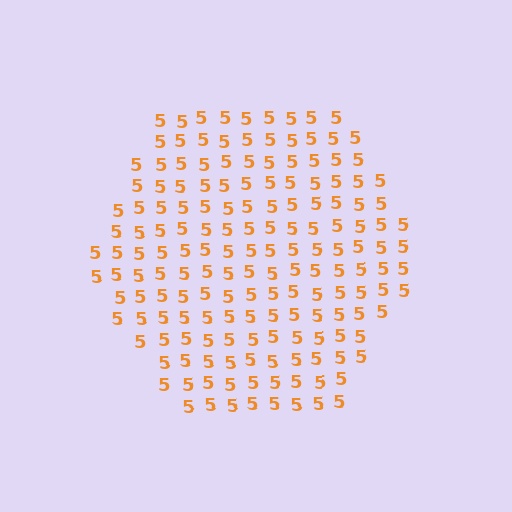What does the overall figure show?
The overall figure shows a hexagon.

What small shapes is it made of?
It is made of small digit 5's.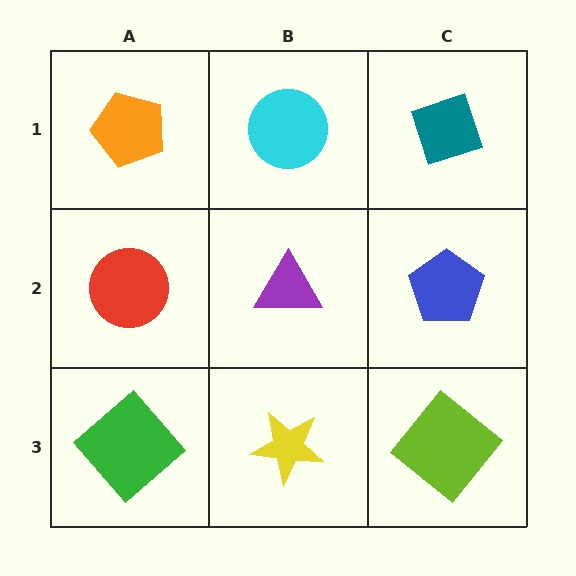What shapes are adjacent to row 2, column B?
A cyan circle (row 1, column B), a yellow star (row 3, column B), a red circle (row 2, column A), a blue pentagon (row 2, column C).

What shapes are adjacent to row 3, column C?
A blue pentagon (row 2, column C), a yellow star (row 3, column B).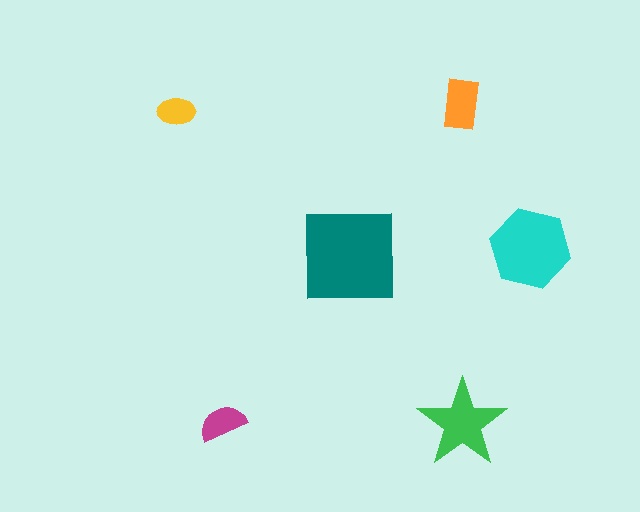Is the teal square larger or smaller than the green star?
Larger.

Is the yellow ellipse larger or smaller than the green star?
Smaller.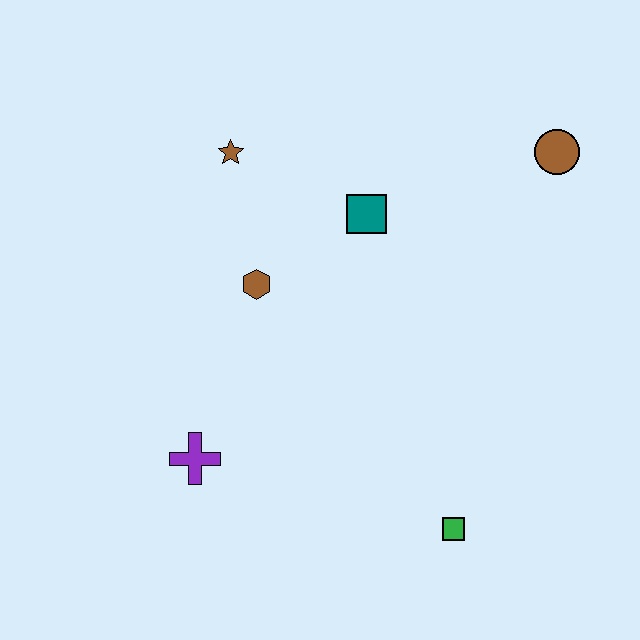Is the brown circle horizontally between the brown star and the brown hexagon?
No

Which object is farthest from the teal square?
The green square is farthest from the teal square.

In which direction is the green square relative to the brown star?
The green square is below the brown star.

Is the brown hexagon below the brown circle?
Yes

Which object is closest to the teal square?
The brown hexagon is closest to the teal square.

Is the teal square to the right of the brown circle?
No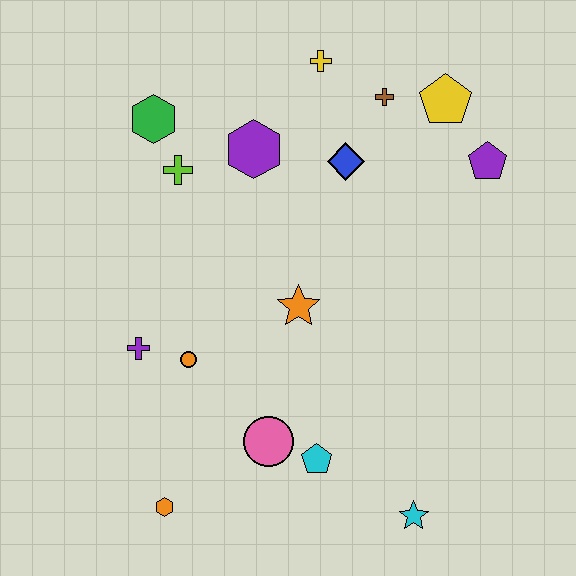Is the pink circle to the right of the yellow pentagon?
No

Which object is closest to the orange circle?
The purple cross is closest to the orange circle.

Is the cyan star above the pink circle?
No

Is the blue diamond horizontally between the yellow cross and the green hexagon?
No